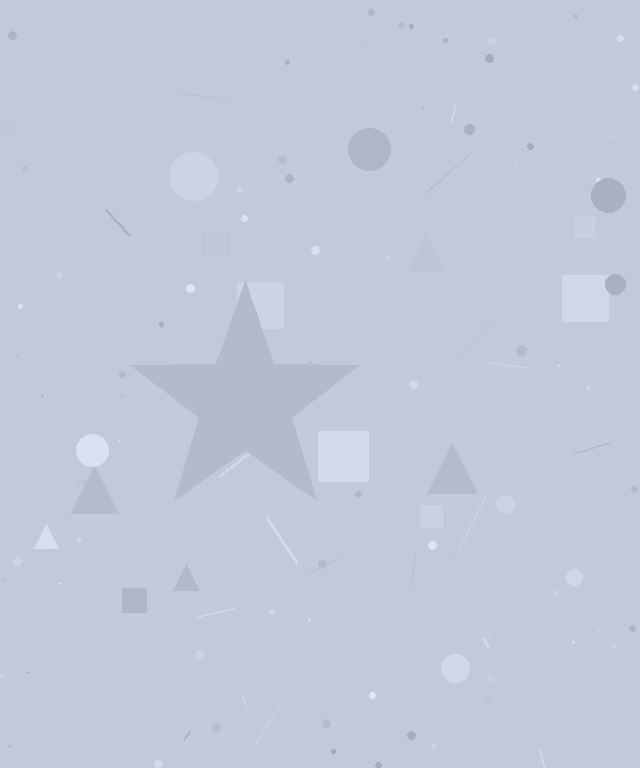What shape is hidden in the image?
A star is hidden in the image.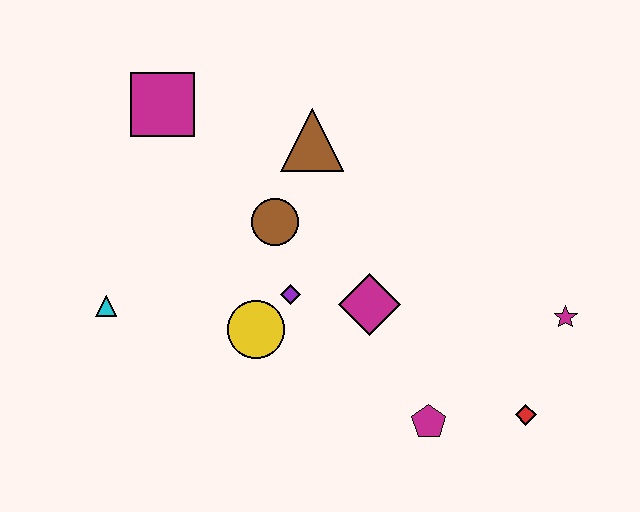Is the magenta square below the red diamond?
No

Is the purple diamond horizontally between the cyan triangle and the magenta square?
No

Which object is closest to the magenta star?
The red diamond is closest to the magenta star.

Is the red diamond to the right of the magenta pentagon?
Yes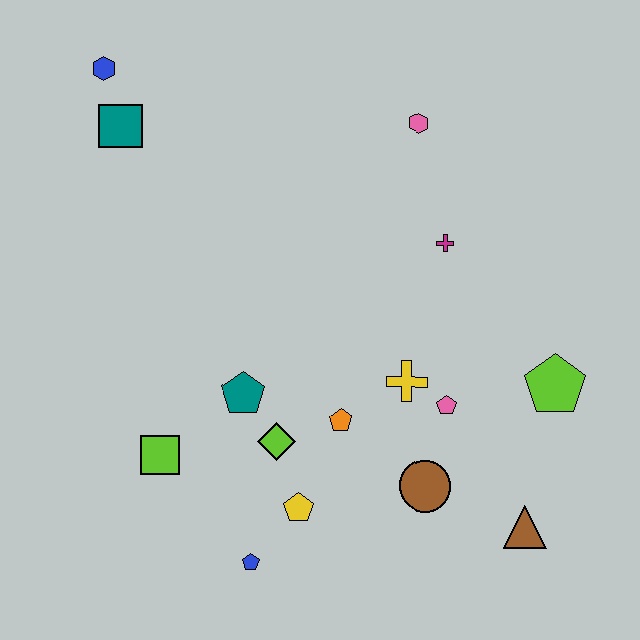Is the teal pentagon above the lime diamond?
Yes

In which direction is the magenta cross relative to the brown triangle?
The magenta cross is above the brown triangle.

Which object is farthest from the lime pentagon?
The blue hexagon is farthest from the lime pentagon.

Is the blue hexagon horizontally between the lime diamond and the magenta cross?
No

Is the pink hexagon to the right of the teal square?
Yes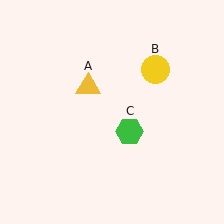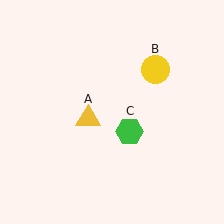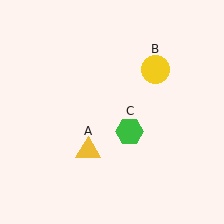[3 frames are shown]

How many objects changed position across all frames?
1 object changed position: yellow triangle (object A).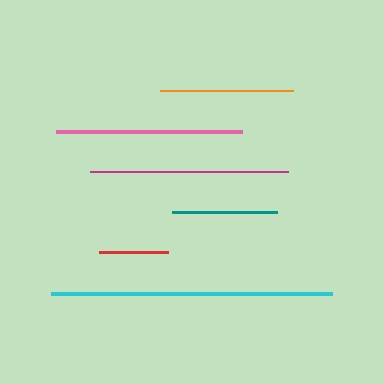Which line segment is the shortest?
The red line is the shortest at approximately 69 pixels.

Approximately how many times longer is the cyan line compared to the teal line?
The cyan line is approximately 2.7 times the length of the teal line.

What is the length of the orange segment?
The orange segment is approximately 133 pixels long.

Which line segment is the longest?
The cyan line is the longest at approximately 281 pixels.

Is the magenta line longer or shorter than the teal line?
The magenta line is longer than the teal line.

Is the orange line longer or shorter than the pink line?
The pink line is longer than the orange line.